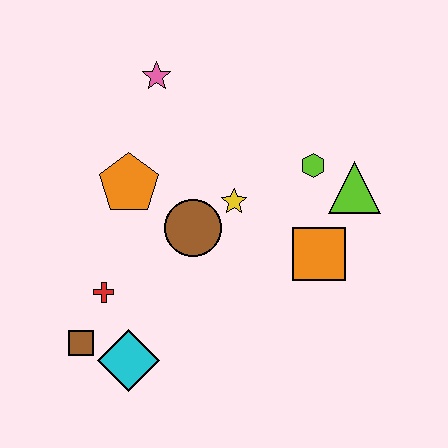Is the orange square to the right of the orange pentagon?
Yes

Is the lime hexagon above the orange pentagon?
Yes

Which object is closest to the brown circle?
The yellow star is closest to the brown circle.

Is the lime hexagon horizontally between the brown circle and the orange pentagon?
No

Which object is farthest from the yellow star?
The brown square is farthest from the yellow star.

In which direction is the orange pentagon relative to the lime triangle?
The orange pentagon is to the left of the lime triangle.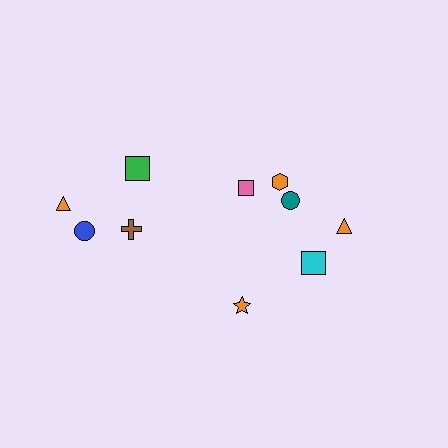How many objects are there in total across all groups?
There are 10 objects.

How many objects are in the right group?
There are 6 objects.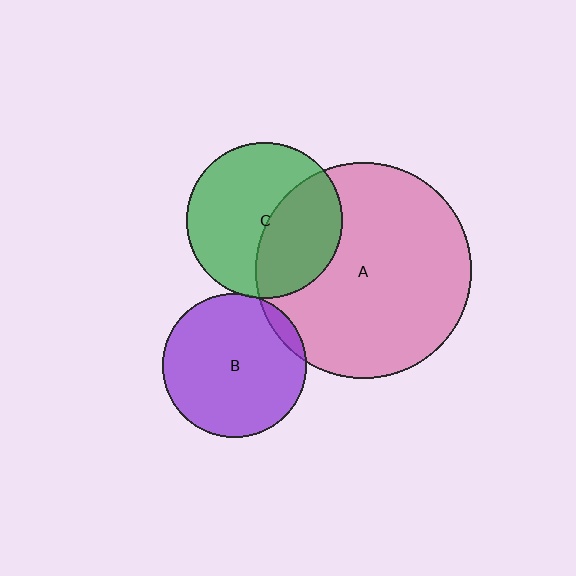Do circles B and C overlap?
Yes.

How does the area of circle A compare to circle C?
Approximately 1.9 times.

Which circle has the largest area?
Circle A (pink).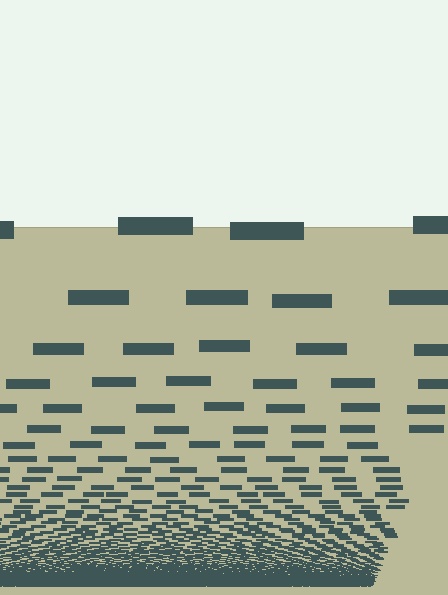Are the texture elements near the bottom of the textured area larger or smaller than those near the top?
Smaller. The gradient is inverted — elements near the bottom are smaller and denser.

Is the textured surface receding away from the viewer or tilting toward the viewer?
The surface appears to tilt toward the viewer. Texture elements get larger and sparser toward the top.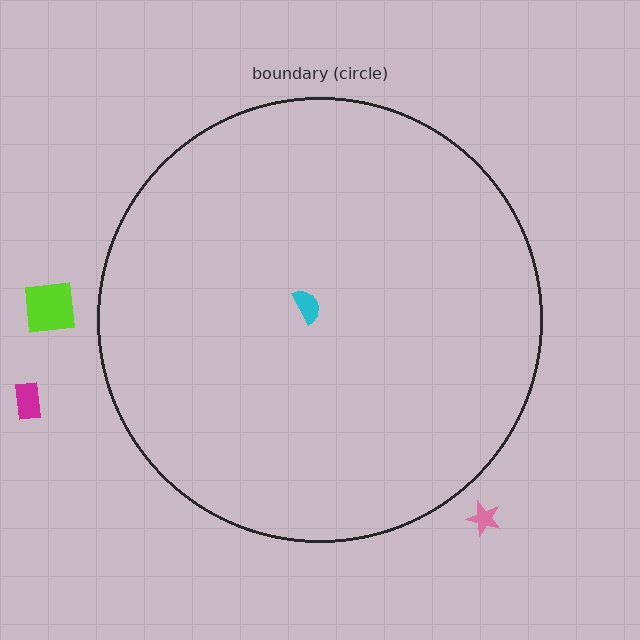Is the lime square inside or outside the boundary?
Outside.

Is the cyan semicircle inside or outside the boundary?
Inside.